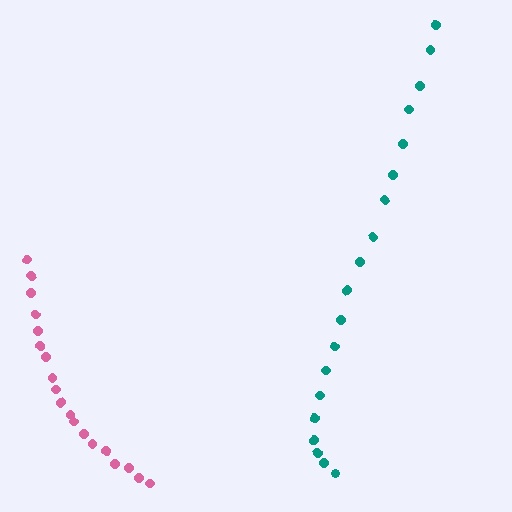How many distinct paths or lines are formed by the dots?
There are 2 distinct paths.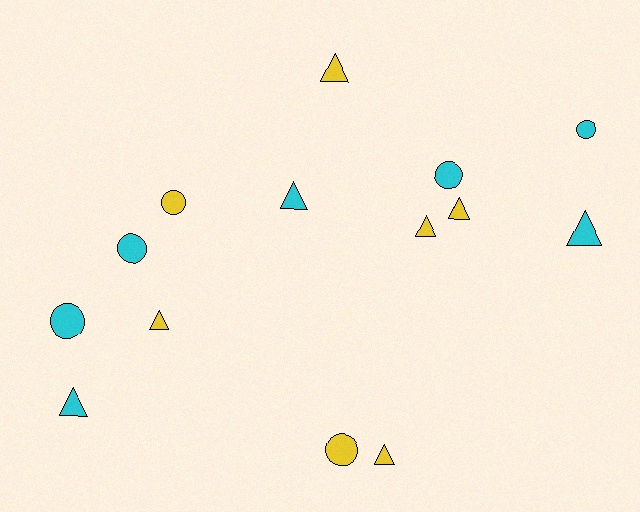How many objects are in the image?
There are 14 objects.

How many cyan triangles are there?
There are 3 cyan triangles.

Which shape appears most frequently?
Triangle, with 8 objects.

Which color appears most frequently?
Yellow, with 7 objects.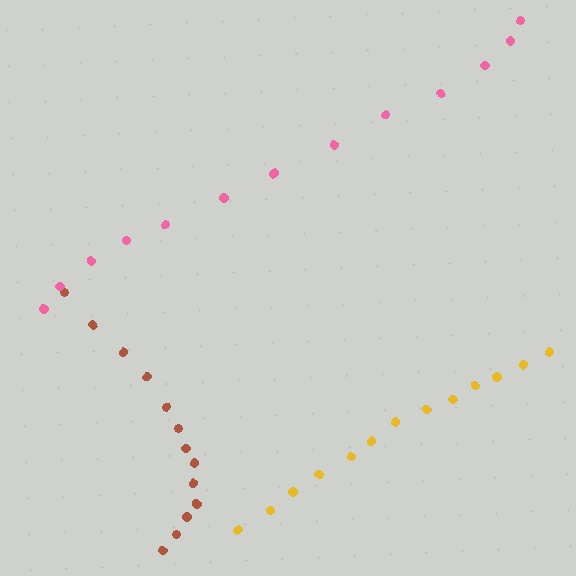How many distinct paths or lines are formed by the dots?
There are 3 distinct paths.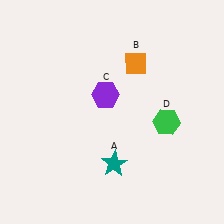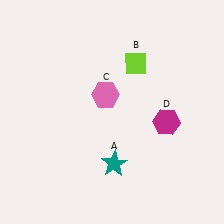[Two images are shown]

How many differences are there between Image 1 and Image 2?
There are 3 differences between the two images.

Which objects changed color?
B changed from orange to lime. C changed from purple to pink. D changed from green to magenta.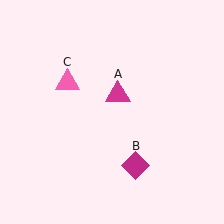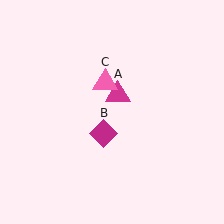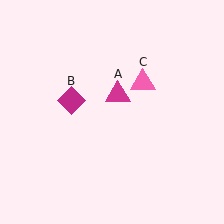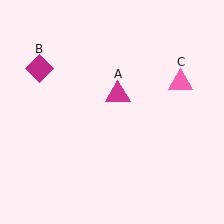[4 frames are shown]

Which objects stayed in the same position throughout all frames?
Magenta triangle (object A) remained stationary.